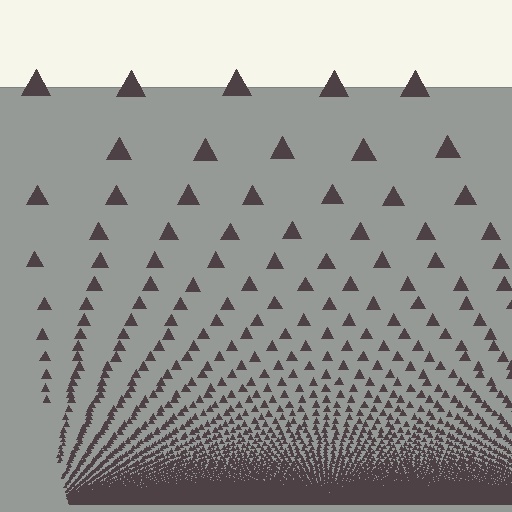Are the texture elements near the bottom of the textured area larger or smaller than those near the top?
Smaller. The gradient is inverted — elements near the bottom are smaller and denser.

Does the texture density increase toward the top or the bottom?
Density increases toward the bottom.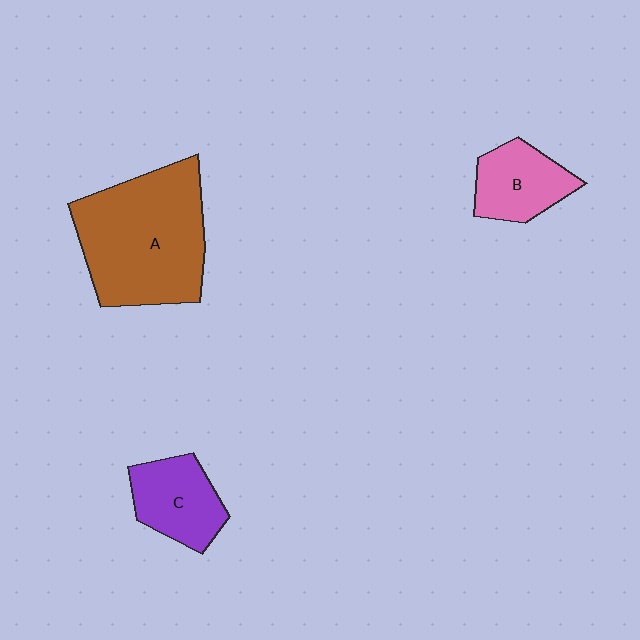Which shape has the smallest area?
Shape B (pink).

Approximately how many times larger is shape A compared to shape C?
Approximately 2.3 times.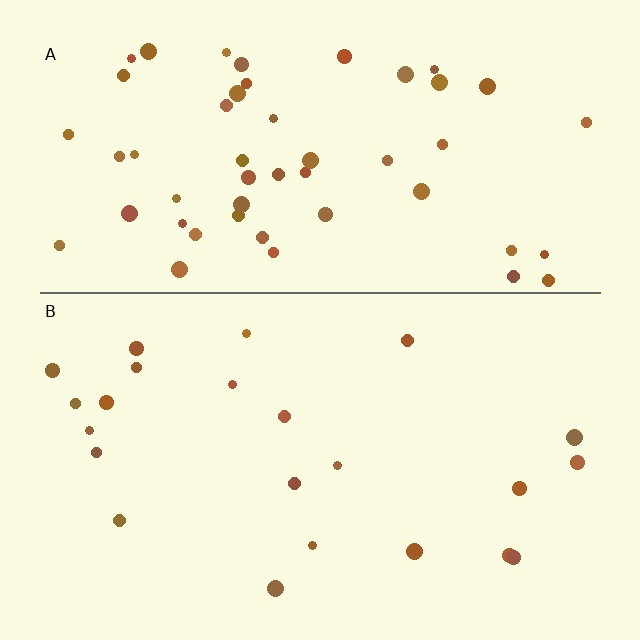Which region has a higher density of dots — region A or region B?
A (the top).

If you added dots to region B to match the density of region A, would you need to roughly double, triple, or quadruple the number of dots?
Approximately double.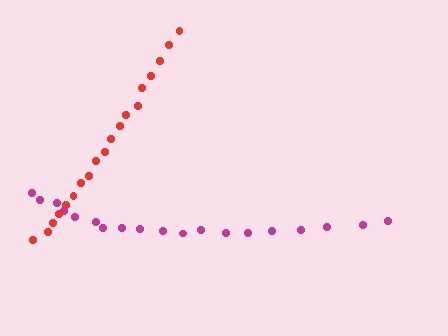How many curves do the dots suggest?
There are 2 distinct paths.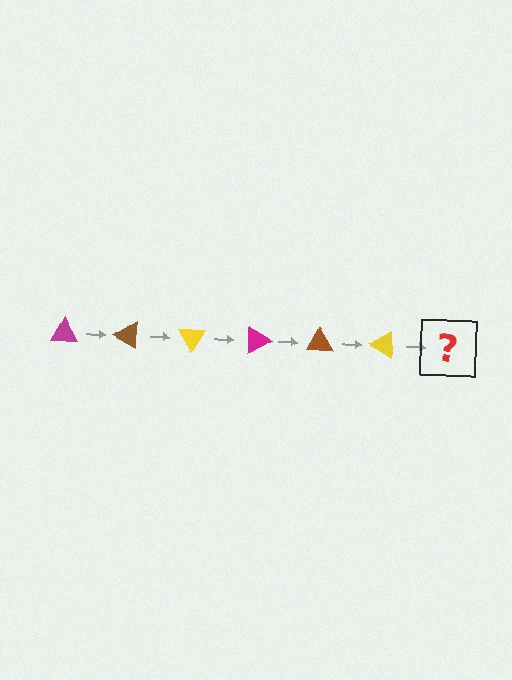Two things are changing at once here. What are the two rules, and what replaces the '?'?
The two rules are that it rotates 30 degrees each step and the color cycles through magenta, brown, and yellow. The '?' should be a magenta triangle, rotated 180 degrees from the start.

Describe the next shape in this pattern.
It should be a magenta triangle, rotated 180 degrees from the start.